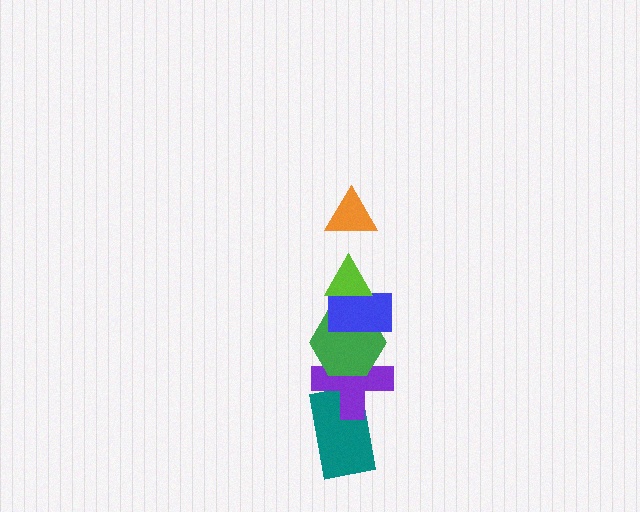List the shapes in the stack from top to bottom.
From top to bottom: the orange triangle, the lime triangle, the blue rectangle, the green hexagon, the purple cross, the teal rectangle.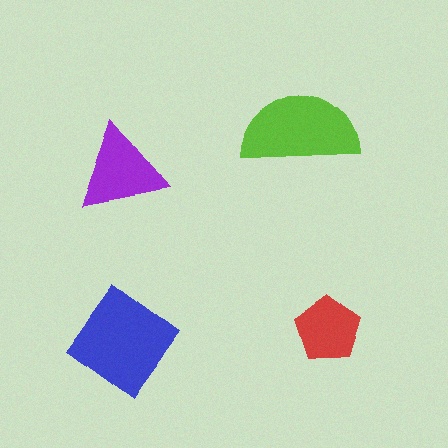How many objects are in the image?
There are 4 objects in the image.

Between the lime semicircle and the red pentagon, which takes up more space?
The lime semicircle.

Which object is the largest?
The blue diamond.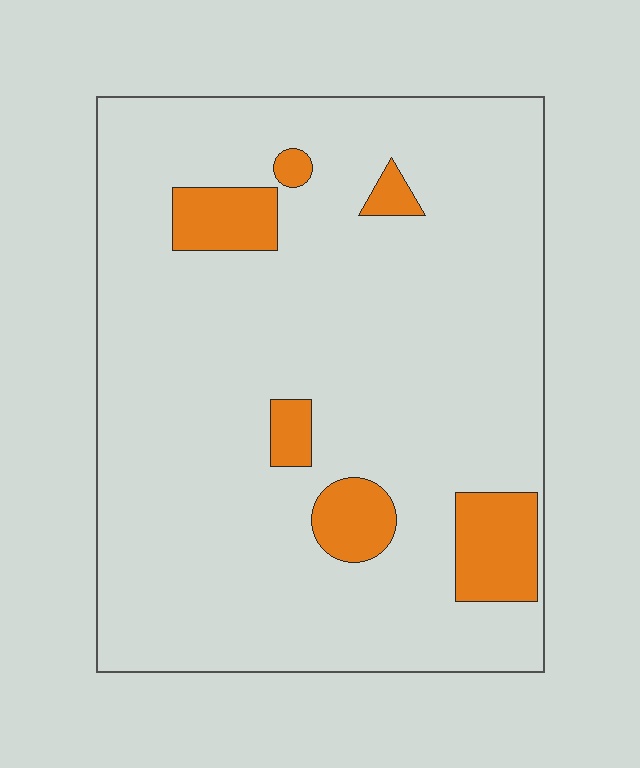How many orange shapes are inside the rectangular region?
6.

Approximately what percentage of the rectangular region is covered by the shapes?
Approximately 10%.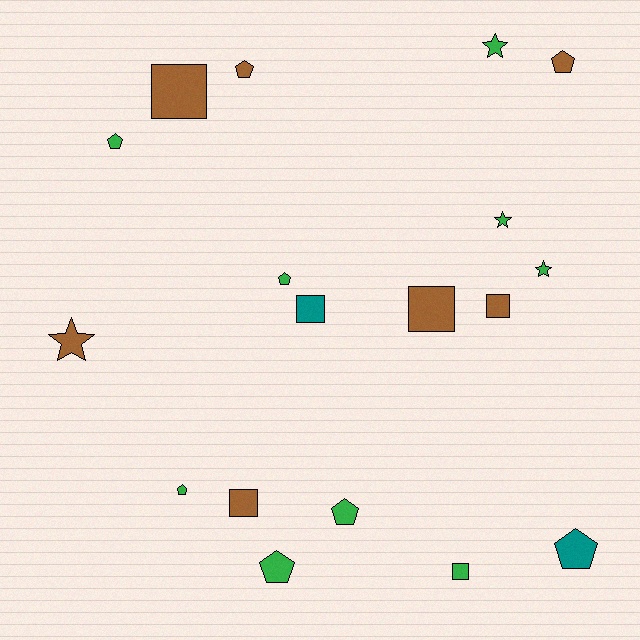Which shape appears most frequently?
Pentagon, with 8 objects.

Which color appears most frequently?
Green, with 9 objects.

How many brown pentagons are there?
There are 2 brown pentagons.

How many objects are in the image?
There are 18 objects.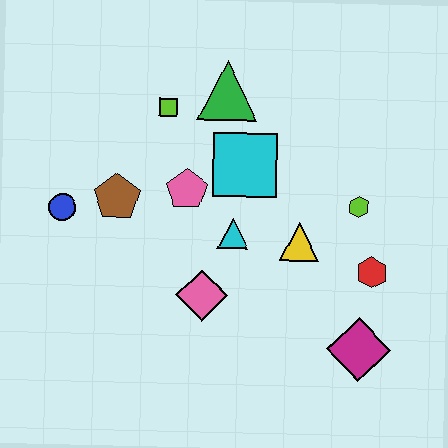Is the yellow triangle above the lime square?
No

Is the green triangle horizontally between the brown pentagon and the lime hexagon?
Yes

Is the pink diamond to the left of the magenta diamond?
Yes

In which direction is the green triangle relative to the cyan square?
The green triangle is above the cyan square.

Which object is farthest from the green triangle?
The magenta diamond is farthest from the green triangle.